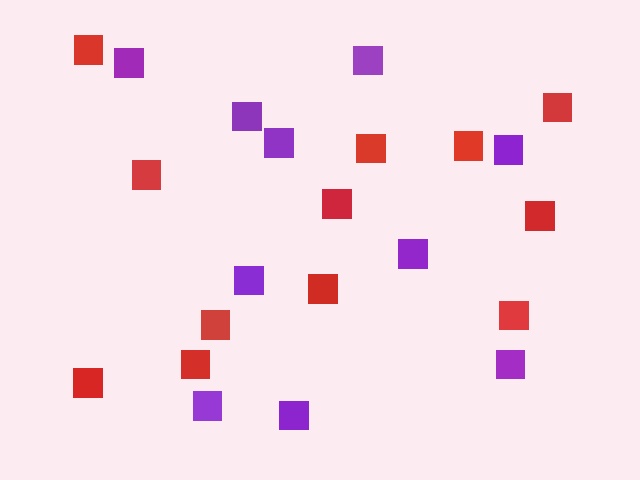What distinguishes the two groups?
There are 2 groups: one group of purple squares (10) and one group of red squares (12).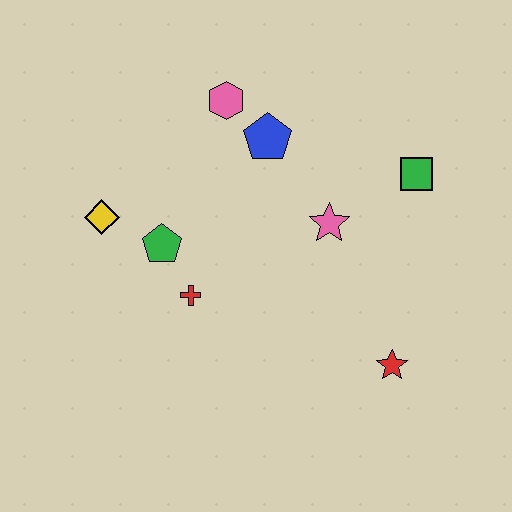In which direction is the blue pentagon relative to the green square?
The blue pentagon is to the left of the green square.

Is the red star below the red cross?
Yes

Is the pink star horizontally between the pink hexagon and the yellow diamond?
No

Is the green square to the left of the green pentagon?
No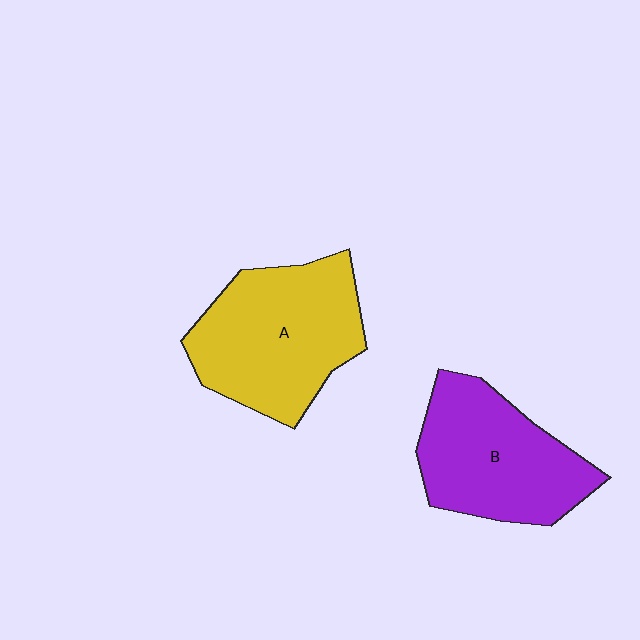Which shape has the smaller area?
Shape B (purple).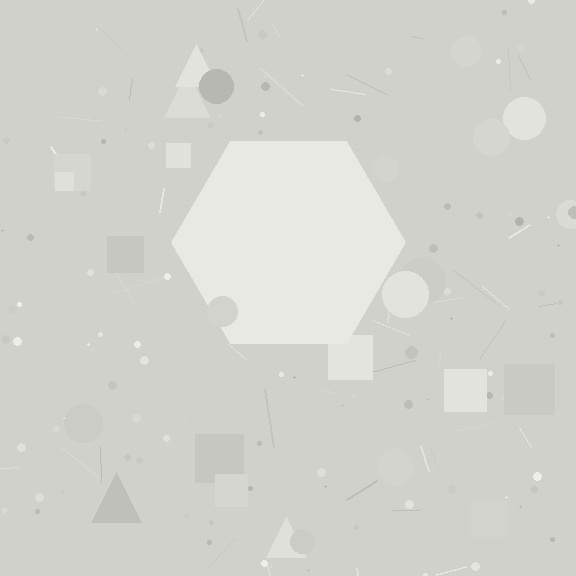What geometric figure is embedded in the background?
A hexagon is embedded in the background.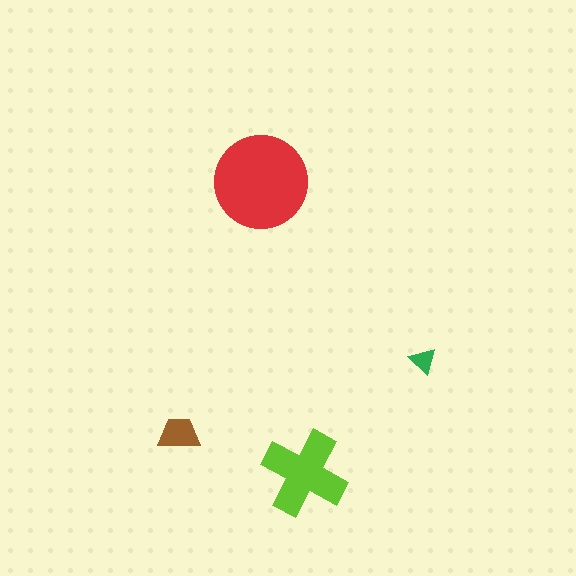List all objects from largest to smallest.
The red circle, the lime cross, the brown trapezoid, the green triangle.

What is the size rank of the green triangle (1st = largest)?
4th.